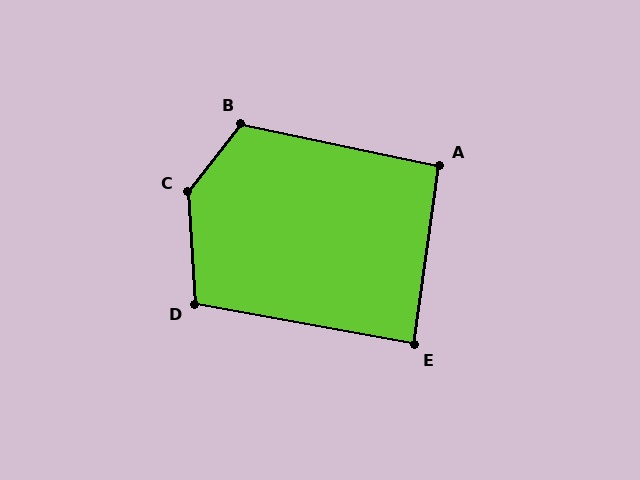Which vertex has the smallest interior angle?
E, at approximately 88 degrees.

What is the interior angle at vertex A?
Approximately 94 degrees (approximately right).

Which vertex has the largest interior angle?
C, at approximately 139 degrees.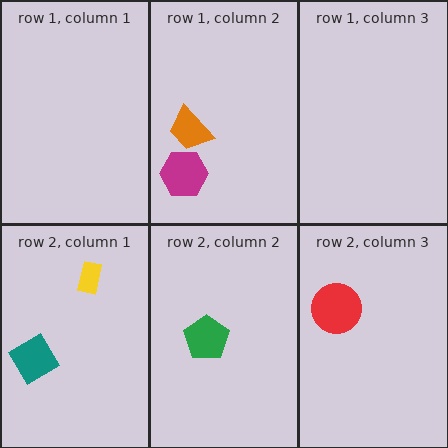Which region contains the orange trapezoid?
The row 1, column 2 region.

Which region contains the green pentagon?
The row 2, column 2 region.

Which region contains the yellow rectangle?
The row 2, column 1 region.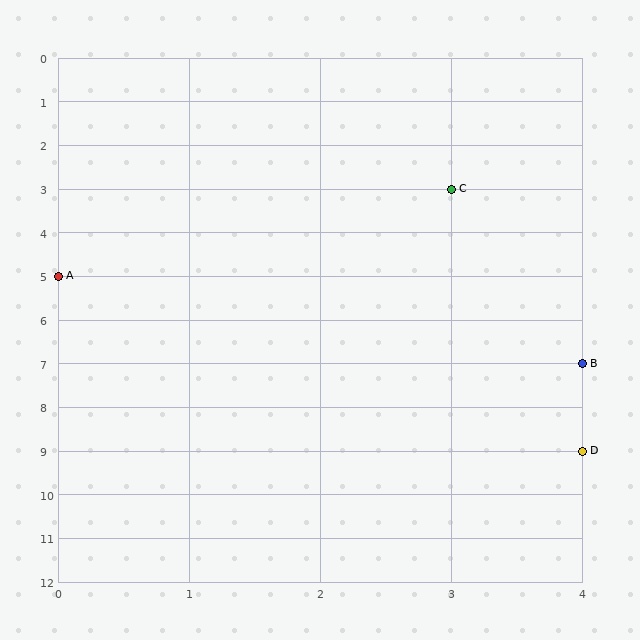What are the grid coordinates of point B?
Point B is at grid coordinates (4, 7).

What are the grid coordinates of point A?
Point A is at grid coordinates (0, 5).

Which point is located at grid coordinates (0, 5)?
Point A is at (0, 5).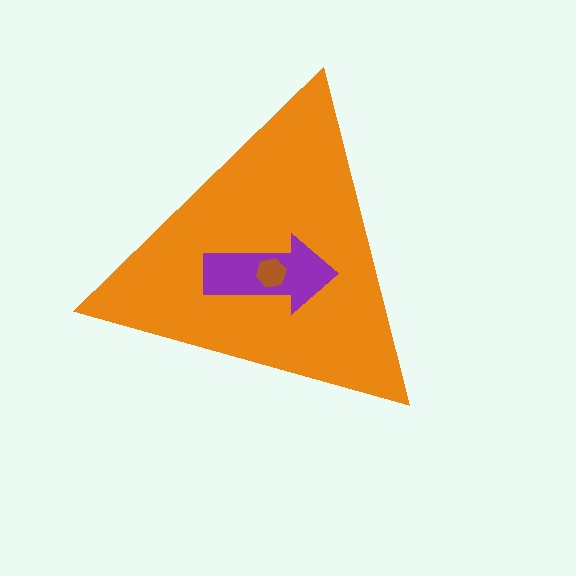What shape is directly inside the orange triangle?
The purple arrow.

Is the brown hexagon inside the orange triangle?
Yes.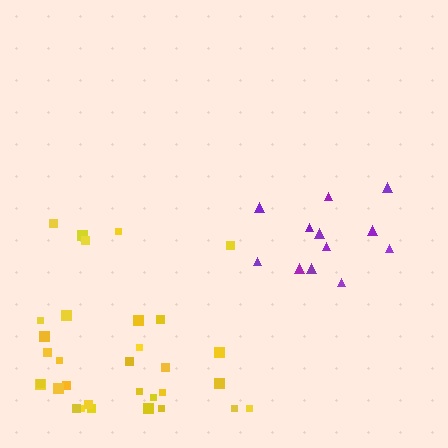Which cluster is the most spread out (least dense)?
Yellow.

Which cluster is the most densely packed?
Purple.